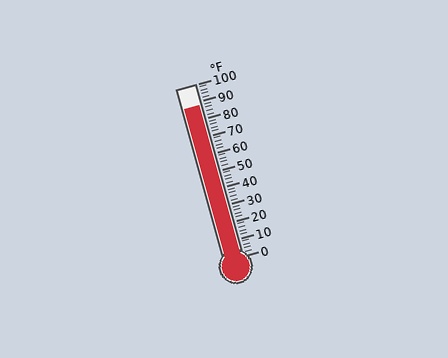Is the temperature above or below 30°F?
The temperature is above 30°F.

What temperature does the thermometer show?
The thermometer shows approximately 88°F.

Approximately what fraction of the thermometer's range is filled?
The thermometer is filled to approximately 90% of its range.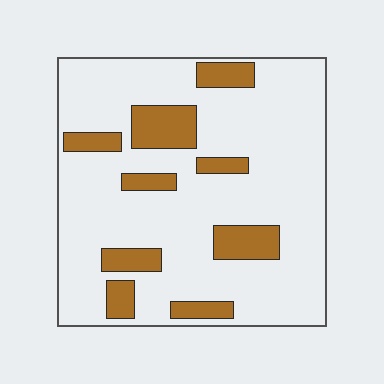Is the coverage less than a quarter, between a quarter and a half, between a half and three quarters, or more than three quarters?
Less than a quarter.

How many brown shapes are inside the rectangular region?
9.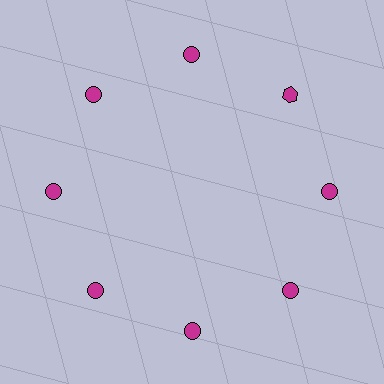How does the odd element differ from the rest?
It has a different shape: hexagon instead of circle.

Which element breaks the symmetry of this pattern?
The magenta hexagon at roughly the 2 o'clock position breaks the symmetry. All other shapes are magenta circles.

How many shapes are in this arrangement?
There are 8 shapes arranged in a ring pattern.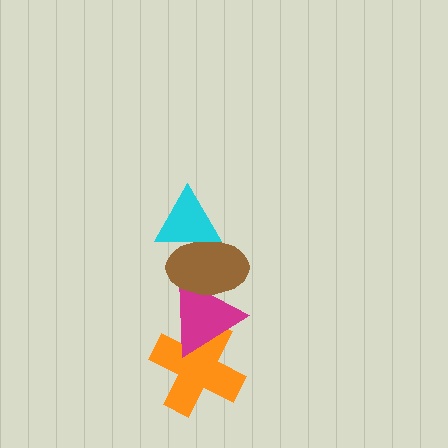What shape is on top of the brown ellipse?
The cyan triangle is on top of the brown ellipse.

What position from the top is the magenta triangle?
The magenta triangle is 3rd from the top.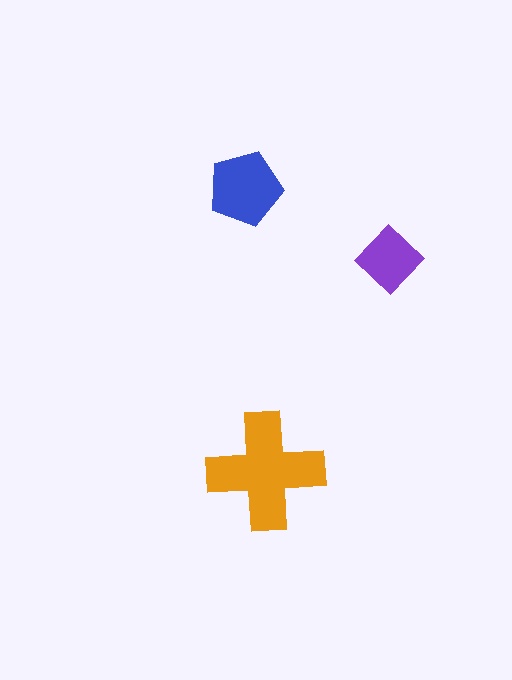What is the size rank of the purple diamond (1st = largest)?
3rd.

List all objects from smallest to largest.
The purple diamond, the blue pentagon, the orange cross.